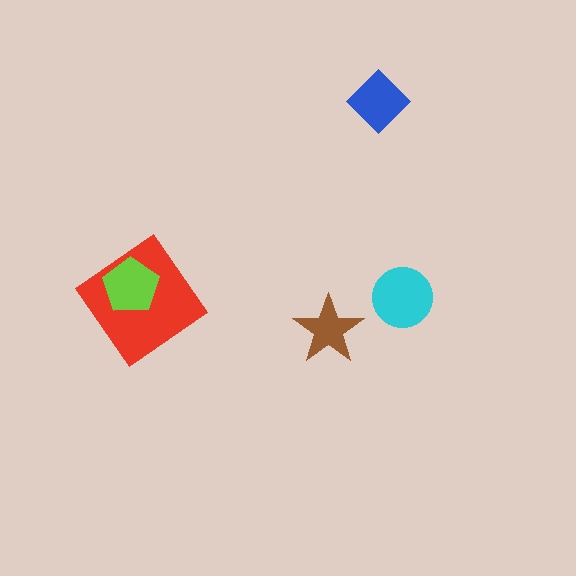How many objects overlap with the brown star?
0 objects overlap with the brown star.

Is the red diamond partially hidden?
Yes, it is partially covered by another shape.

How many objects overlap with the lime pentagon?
1 object overlaps with the lime pentagon.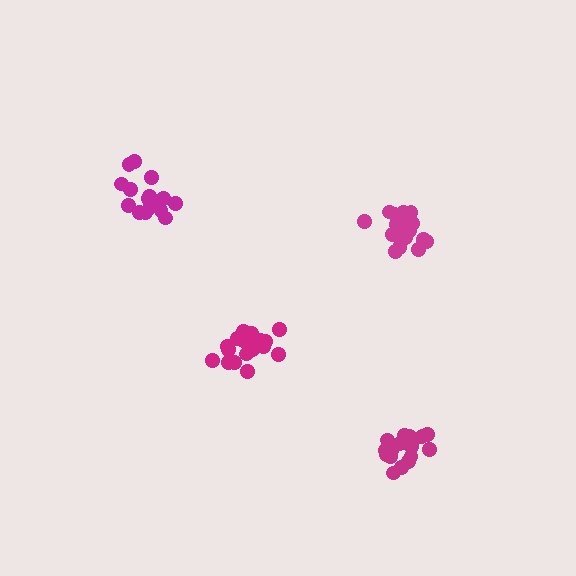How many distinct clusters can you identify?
There are 4 distinct clusters.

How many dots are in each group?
Group 1: 19 dots, Group 2: 19 dots, Group 3: 21 dots, Group 4: 16 dots (75 total).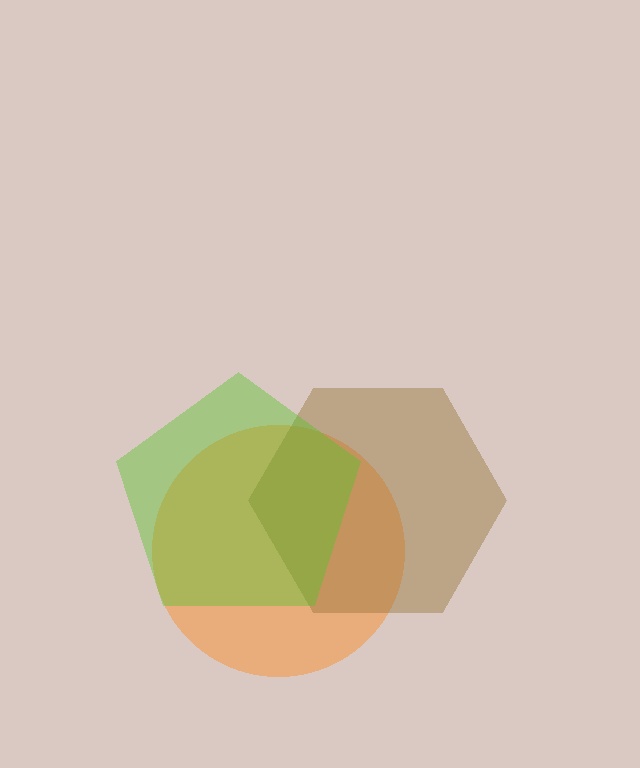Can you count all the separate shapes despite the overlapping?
Yes, there are 3 separate shapes.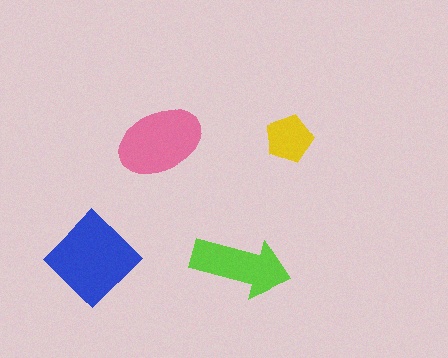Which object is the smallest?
The yellow pentagon.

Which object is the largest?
The blue diamond.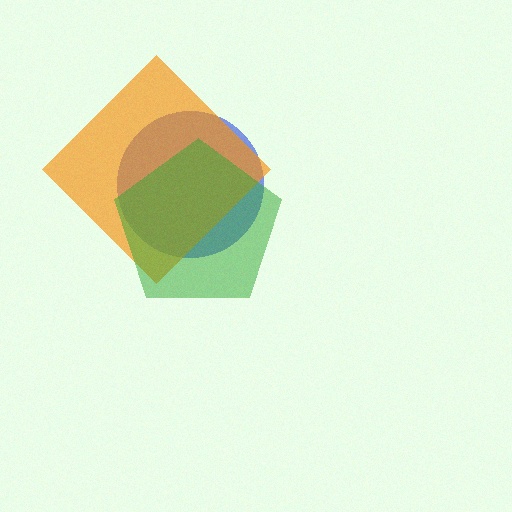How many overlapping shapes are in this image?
There are 3 overlapping shapes in the image.